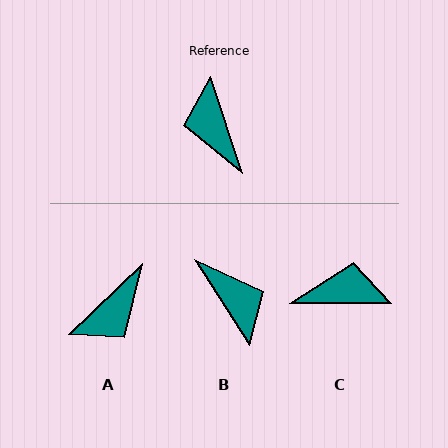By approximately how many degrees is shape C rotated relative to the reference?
Approximately 108 degrees clockwise.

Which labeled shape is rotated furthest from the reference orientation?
B, about 166 degrees away.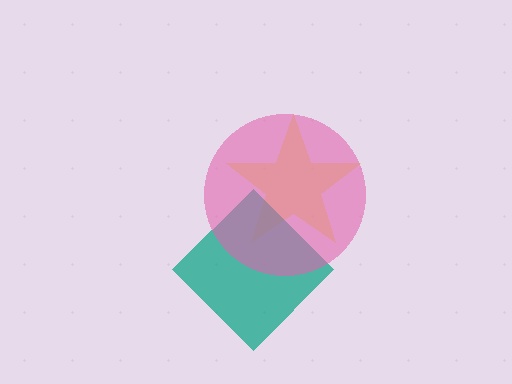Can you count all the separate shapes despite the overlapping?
Yes, there are 3 separate shapes.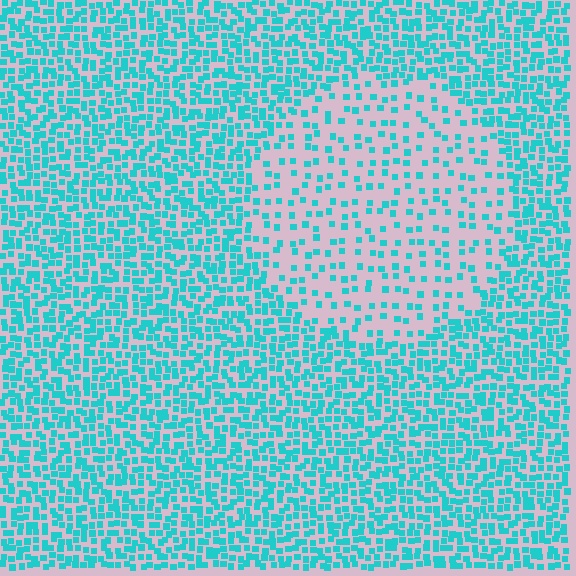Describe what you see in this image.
The image contains small cyan elements arranged at two different densities. A circle-shaped region is visible where the elements are less densely packed than the surrounding area.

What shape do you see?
I see a circle.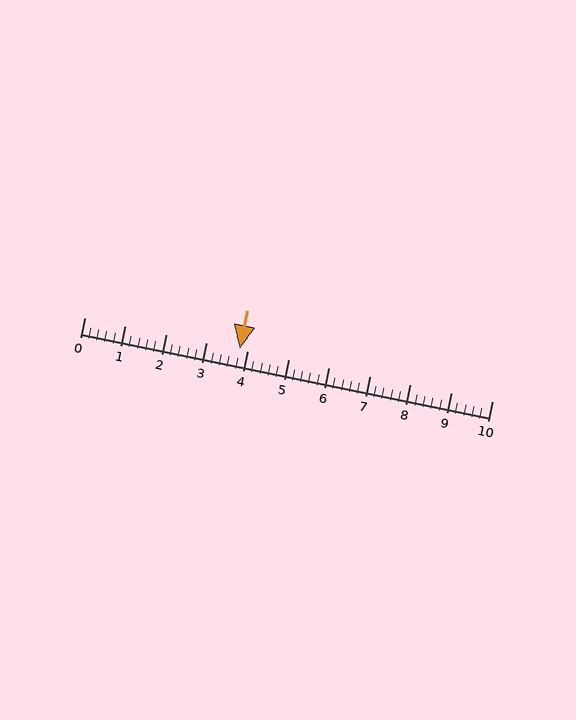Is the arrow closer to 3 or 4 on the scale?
The arrow is closer to 4.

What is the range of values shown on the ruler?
The ruler shows values from 0 to 10.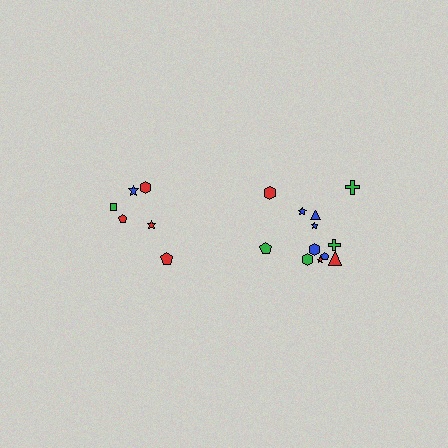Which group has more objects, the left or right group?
The right group.